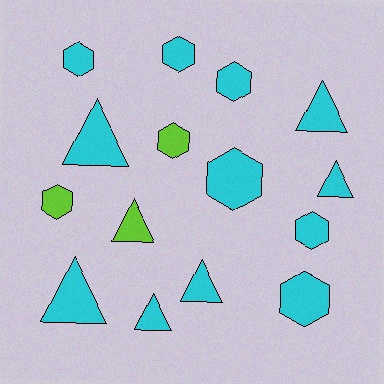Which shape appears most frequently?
Hexagon, with 8 objects.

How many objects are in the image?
There are 15 objects.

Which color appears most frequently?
Cyan, with 12 objects.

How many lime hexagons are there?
There are 2 lime hexagons.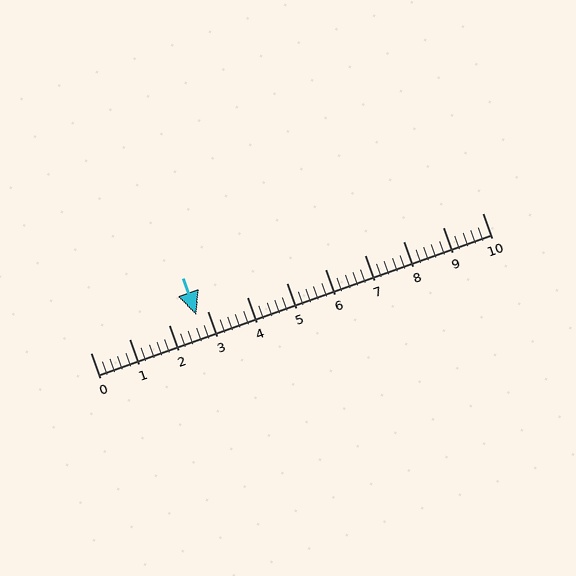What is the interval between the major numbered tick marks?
The major tick marks are spaced 1 units apart.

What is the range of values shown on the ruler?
The ruler shows values from 0 to 10.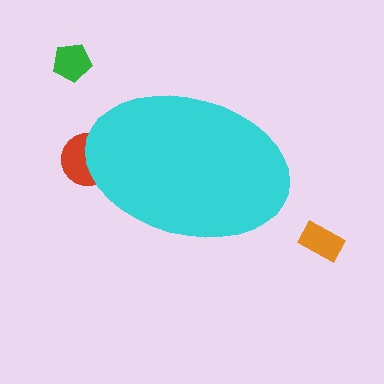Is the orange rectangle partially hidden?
No, the orange rectangle is fully visible.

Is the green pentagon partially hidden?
No, the green pentagon is fully visible.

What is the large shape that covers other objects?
A cyan ellipse.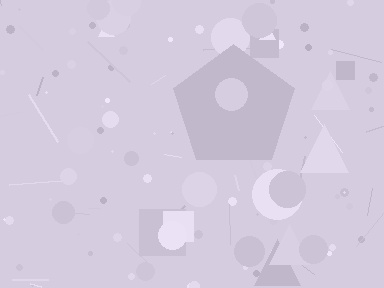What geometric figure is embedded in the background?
A pentagon is embedded in the background.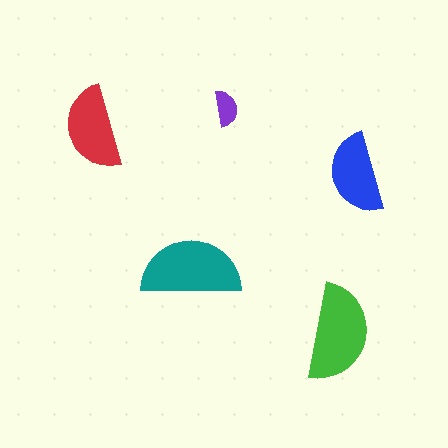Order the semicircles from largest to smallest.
the teal one, the green one, the red one, the blue one, the purple one.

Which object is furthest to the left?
The red semicircle is leftmost.